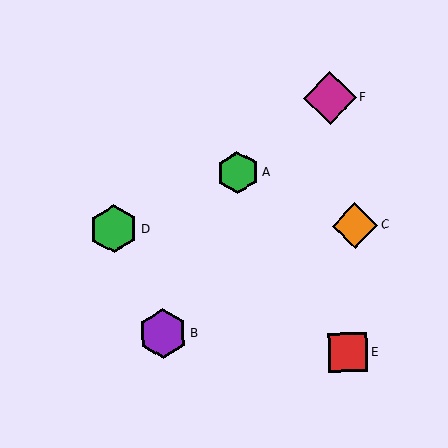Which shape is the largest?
The magenta diamond (labeled F) is the largest.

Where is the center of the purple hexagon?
The center of the purple hexagon is at (163, 334).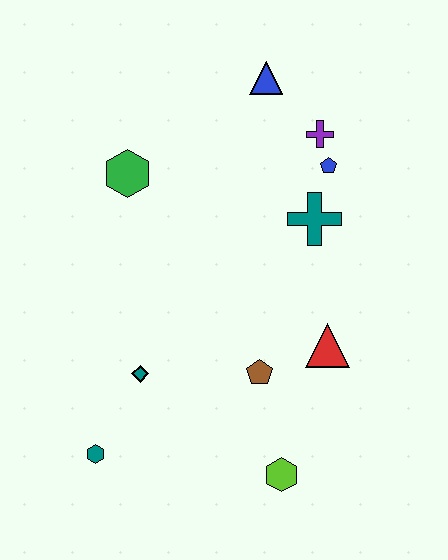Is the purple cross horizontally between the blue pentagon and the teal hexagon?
Yes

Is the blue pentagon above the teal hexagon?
Yes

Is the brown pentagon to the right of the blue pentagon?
No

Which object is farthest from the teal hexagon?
The blue triangle is farthest from the teal hexagon.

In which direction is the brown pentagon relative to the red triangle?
The brown pentagon is to the left of the red triangle.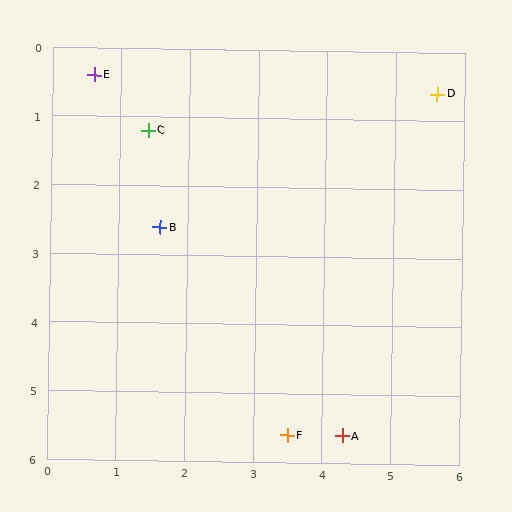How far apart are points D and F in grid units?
Points D and F are about 5.4 grid units apart.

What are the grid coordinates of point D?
Point D is at approximately (5.6, 0.6).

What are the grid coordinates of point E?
Point E is at approximately (0.6, 0.4).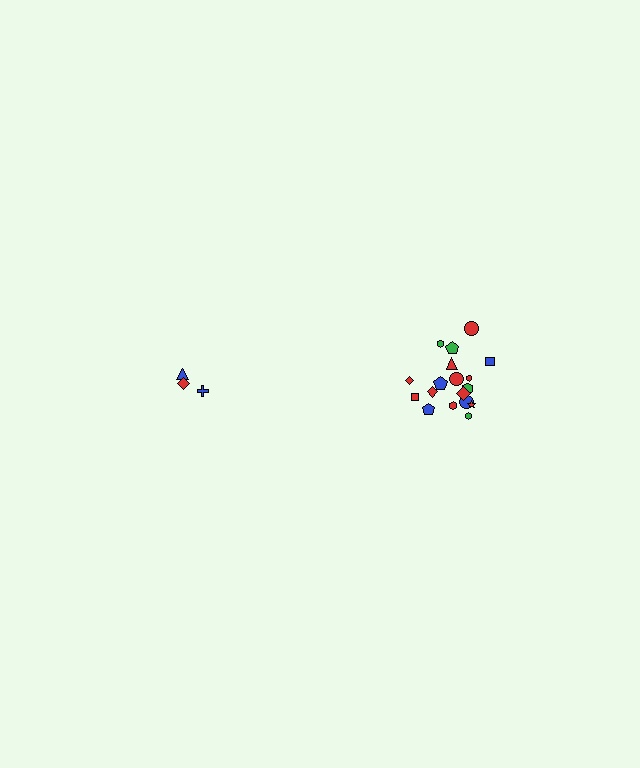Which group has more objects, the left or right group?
The right group.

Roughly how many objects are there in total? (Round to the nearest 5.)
Roughly 20 objects in total.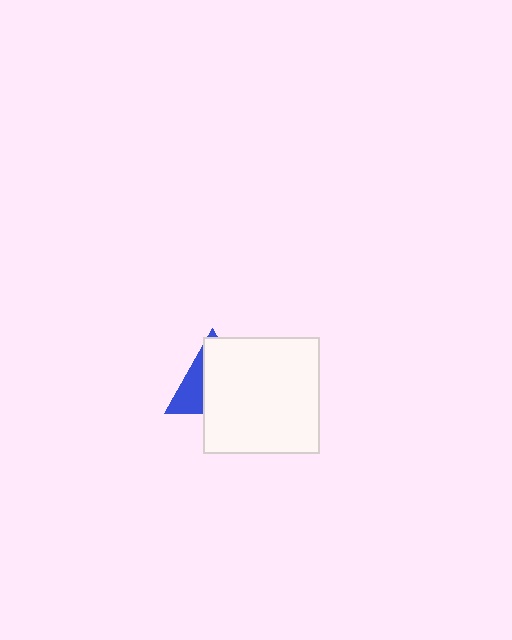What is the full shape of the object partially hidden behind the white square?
The partially hidden object is a blue triangle.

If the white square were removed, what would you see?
You would see the complete blue triangle.